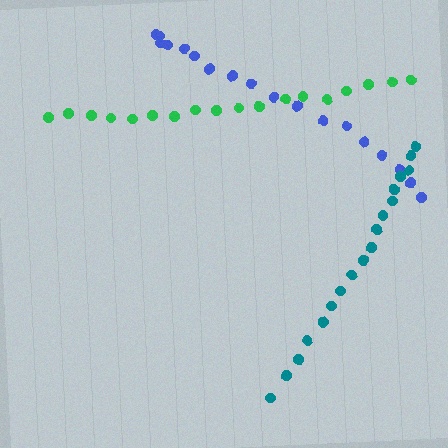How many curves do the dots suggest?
There are 3 distinct paths.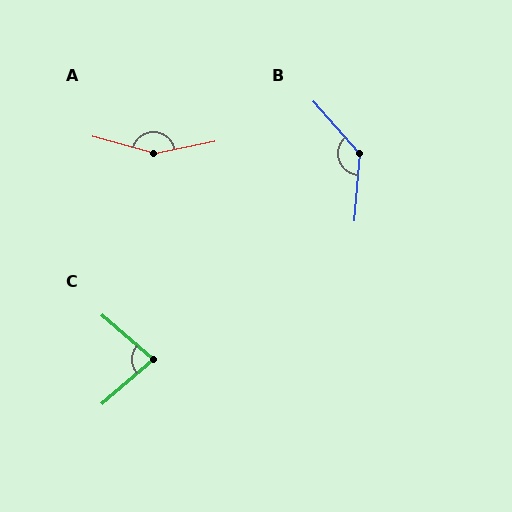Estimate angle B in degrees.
Approximately 134 degrees.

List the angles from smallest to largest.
C (81°), B (134°), A (153°).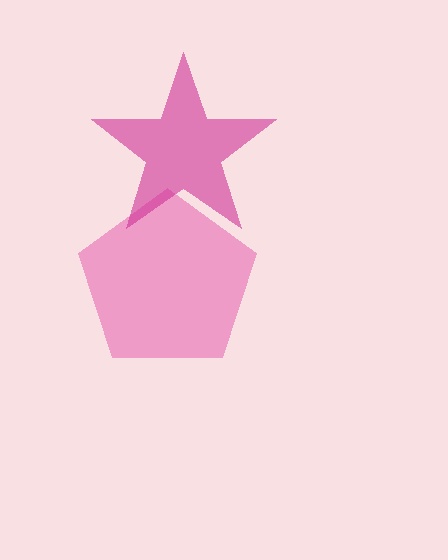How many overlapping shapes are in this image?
There are 2 overlapping shapes in the image.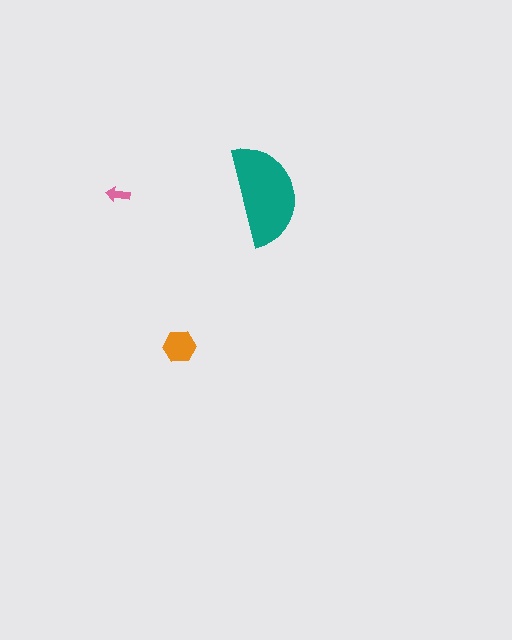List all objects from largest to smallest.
The teal semicircle, the orange hexagon, the pink arrow.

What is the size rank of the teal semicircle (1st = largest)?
1st.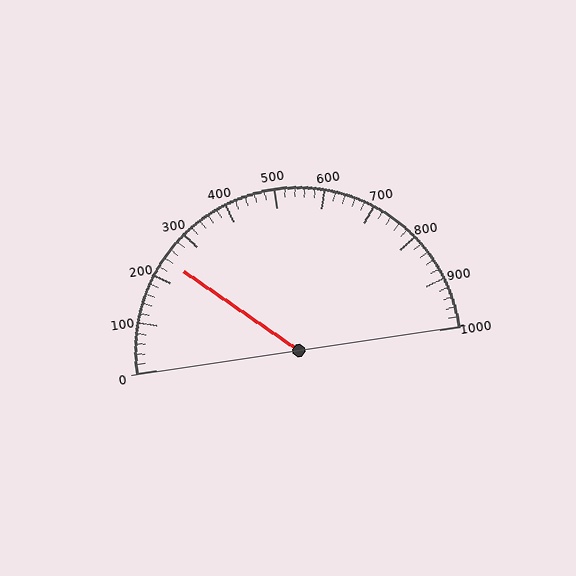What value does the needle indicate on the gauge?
The needle indicates approximately 240.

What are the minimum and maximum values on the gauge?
The gauge ranges from 0 to 1000.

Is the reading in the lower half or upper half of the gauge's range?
The reading is in the lower half of the range (0 to 1000).